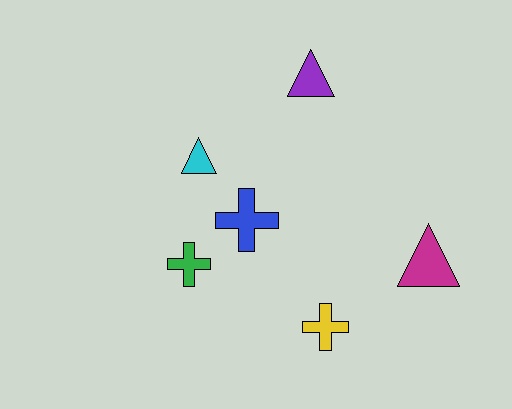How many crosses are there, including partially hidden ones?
There are 3 crosses.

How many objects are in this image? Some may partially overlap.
There are 6 objects.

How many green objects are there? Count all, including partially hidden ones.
There is 1 green object.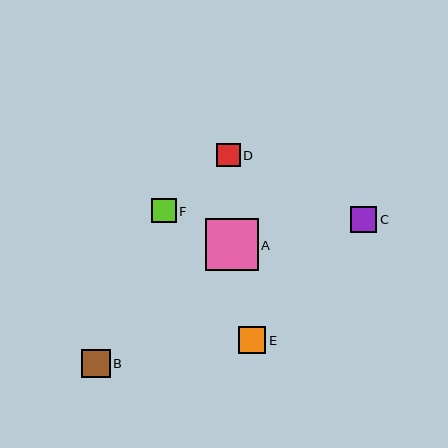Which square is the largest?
Square A is the largest with a size of approximately 52 pixels.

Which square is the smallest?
Square D is the smallest with a size of approximately 24 pixels.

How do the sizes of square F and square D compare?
Square F and square D are approximately the same size.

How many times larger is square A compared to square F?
Square A is approximately 2.2 times the size of square F.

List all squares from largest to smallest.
From largest to smallest: A, B, E, C, F, D.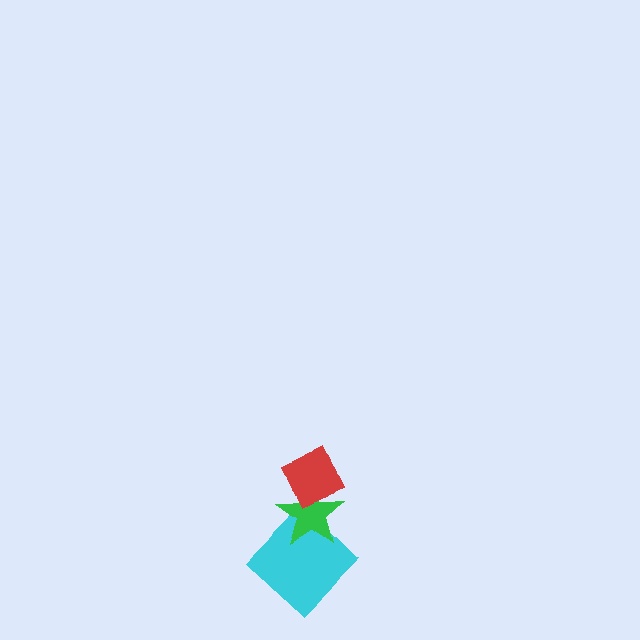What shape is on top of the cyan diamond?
The green star is on top of the cyan diamond.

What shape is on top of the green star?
The red diamond is on top of the green star.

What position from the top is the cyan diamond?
The cyan diamond is 3rd from the top.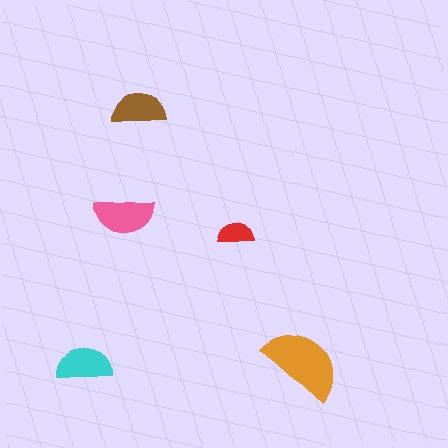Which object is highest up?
The brown semicircle is topmost.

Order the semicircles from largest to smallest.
the orange one, the pink one, the cyan one, the brown one, the red one.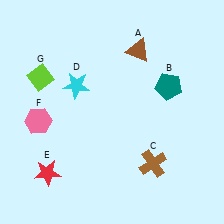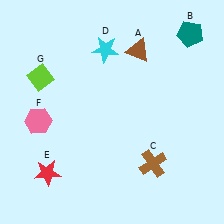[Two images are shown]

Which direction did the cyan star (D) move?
The cyan star (D) moved up.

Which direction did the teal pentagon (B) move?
The teal pentagon (B) moved up.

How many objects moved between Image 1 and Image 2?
2 objects moved between the two images.